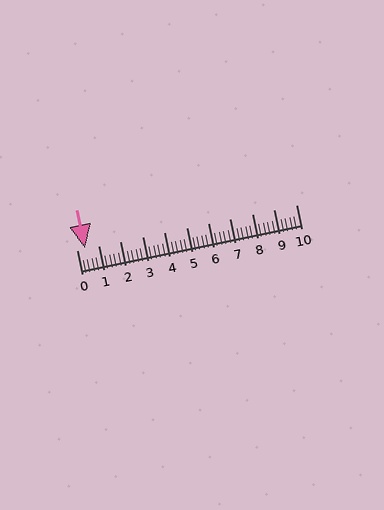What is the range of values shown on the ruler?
The ruler shows values from 0 to 10.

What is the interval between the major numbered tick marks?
The major tick marks are spaced 1 units apart.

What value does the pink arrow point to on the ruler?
The pink arrow points to approximately 0.4.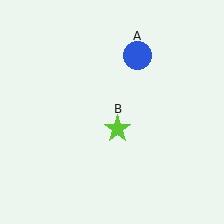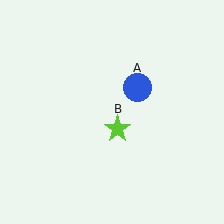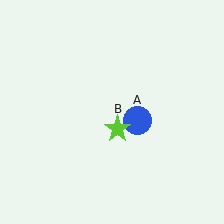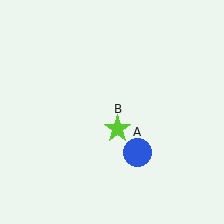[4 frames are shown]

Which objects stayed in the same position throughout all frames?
Lime star (object B) remained stationary.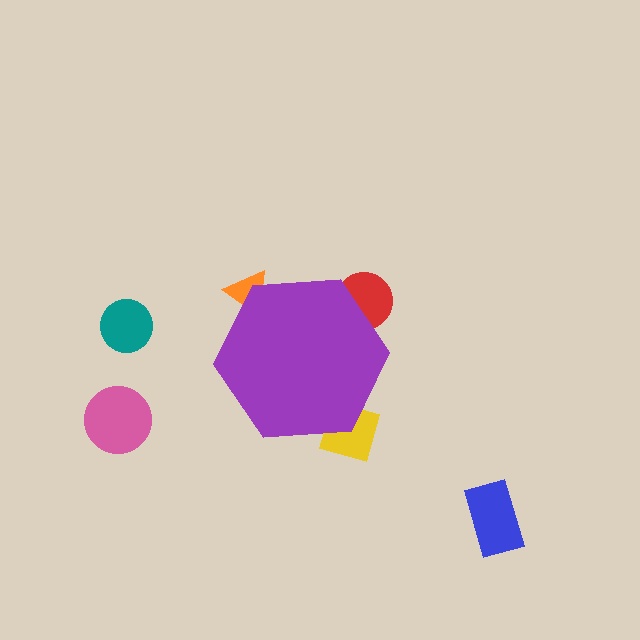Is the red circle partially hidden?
Yes, the red circle is partially hidden behind the purple hexagon.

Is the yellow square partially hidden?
Yes, the yellow square is partially hidden behind the purple hexagon.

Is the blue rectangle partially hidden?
No, the blue rectangle is fully visible.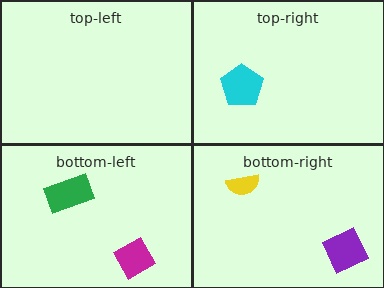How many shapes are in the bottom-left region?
2.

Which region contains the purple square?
The bottom-right region.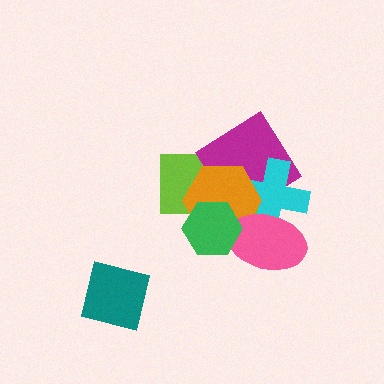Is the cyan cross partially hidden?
Yes, it is partially covered by another shape.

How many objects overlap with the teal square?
0 objects overlap with the teal square.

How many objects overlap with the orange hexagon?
5 objects overlap with the orange hexagon.